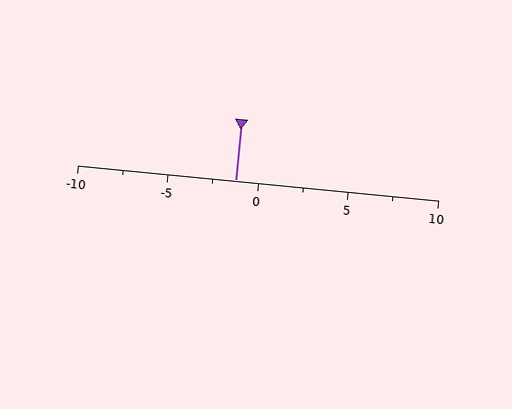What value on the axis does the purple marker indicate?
The marker indicates approximately -1.2.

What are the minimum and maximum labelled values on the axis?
The axis runs from -10 to 10.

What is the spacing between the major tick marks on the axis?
The major ticks are spaced 5 apart.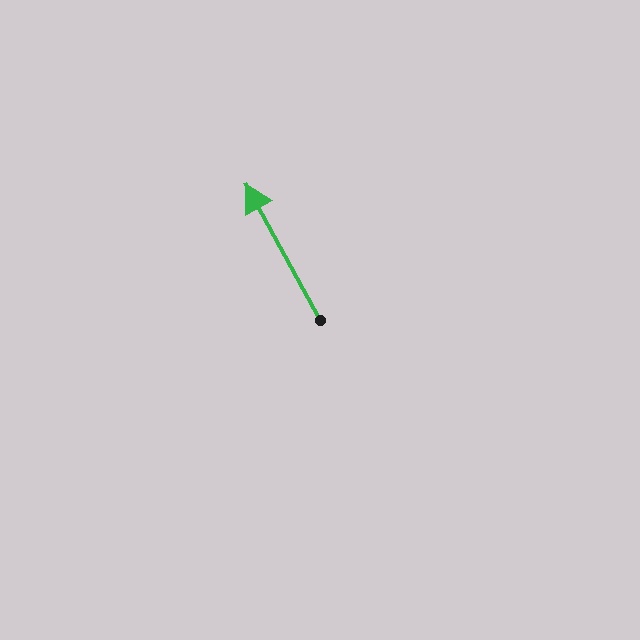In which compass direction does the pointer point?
Northwest.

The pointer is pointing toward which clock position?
Roughly 11 o'clock.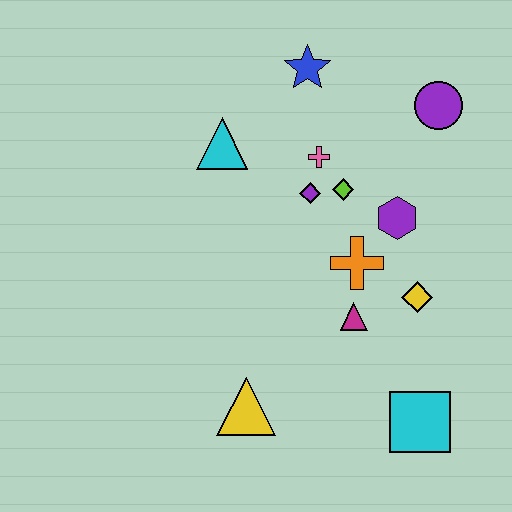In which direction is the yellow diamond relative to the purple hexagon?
The yellow diamond is below the purple hexagon.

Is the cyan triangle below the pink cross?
No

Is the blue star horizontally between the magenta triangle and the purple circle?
No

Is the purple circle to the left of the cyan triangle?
No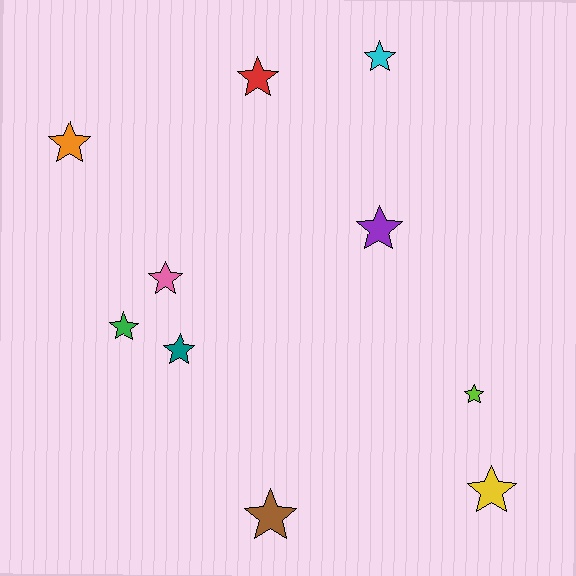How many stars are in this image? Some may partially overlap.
There are 10 stars.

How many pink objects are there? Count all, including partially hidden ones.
There is 1 pink object.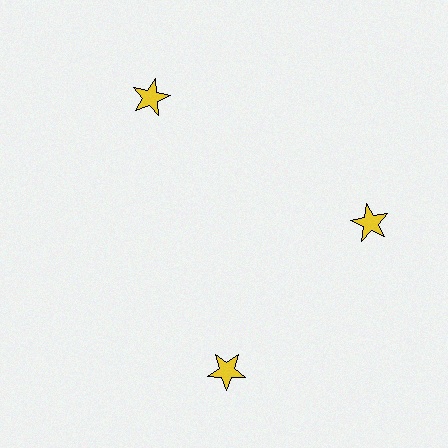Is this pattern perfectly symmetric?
No. The 3 yellow stars are arranged in a ring, but one element near the 7 o'clock position is rotated out of alignment along the ring, breaking the 3-fold rotational symmetry.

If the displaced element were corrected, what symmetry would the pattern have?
It would have 3-fold rotational symmetry — the pattern would map onto itself every 120 degrees.